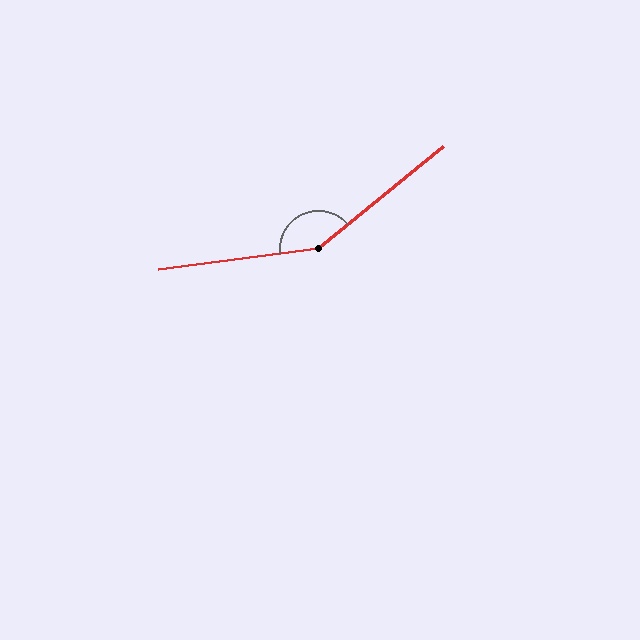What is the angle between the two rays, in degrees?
Approximately 148 degrees.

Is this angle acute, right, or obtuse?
It is obtuse.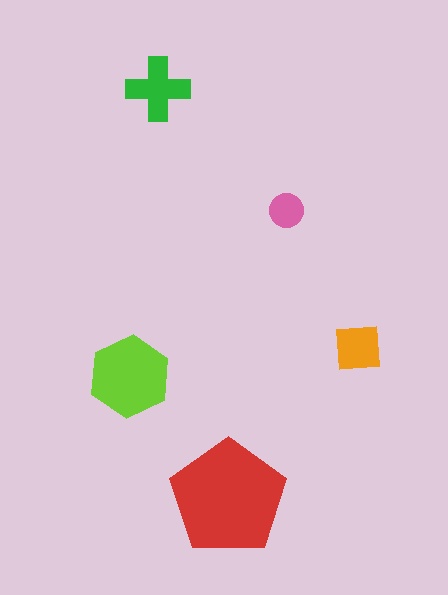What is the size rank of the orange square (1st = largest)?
4th.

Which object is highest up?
The green cross is topmost.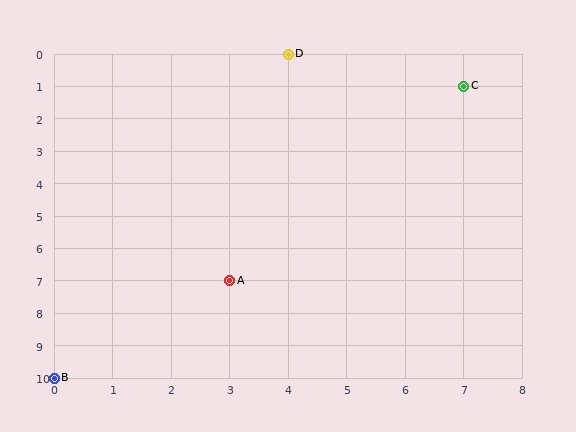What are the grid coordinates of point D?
Point D is at grid coordinates (4, 0).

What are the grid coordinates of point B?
Point B is at grid coordinates (0, 10).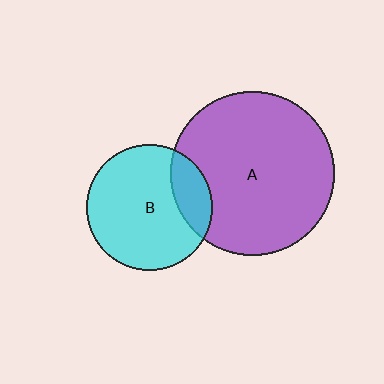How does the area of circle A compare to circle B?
Approximately 1.7 times.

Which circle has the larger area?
Circle A (purple).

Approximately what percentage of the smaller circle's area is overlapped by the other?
Approximately 20%.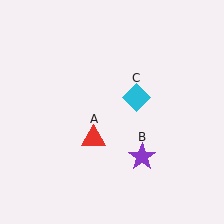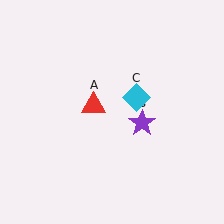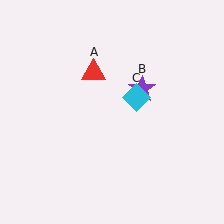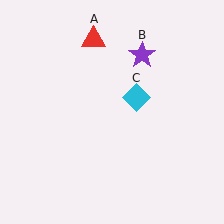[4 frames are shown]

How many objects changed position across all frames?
2 objects changed position: red triangle (object A), purple star (object B).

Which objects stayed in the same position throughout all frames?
Cyan diamond (object C) remained stationary.